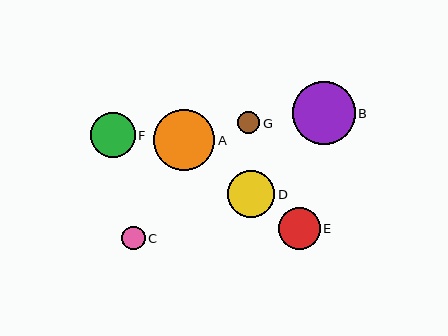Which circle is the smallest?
Circle G is the smallest with a size of approximately 22 pixels.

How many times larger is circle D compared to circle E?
Circle D is approximately 1.1 times the size of circle E.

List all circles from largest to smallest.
From largest to smallest: B, A, D, F, E, C, G.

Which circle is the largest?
Circle B is the largest with a size of approximately 63 pixels.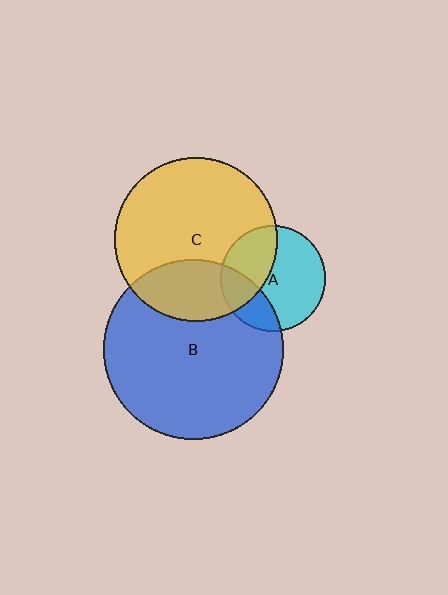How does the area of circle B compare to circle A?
Approximately 2.9 times.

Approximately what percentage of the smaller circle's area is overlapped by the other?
Approximately 25%.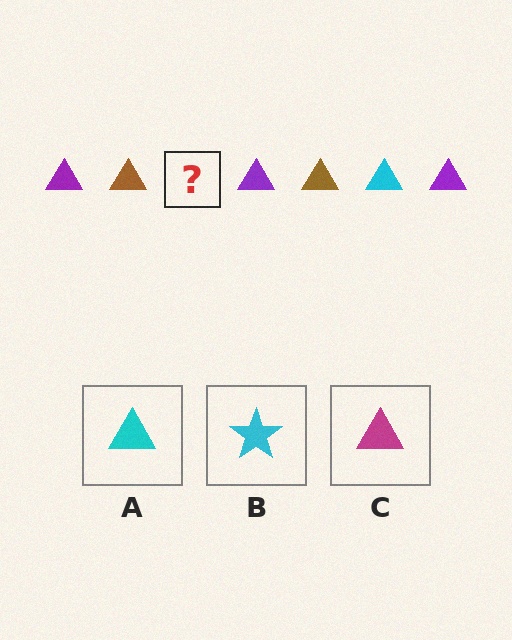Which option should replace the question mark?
Option A.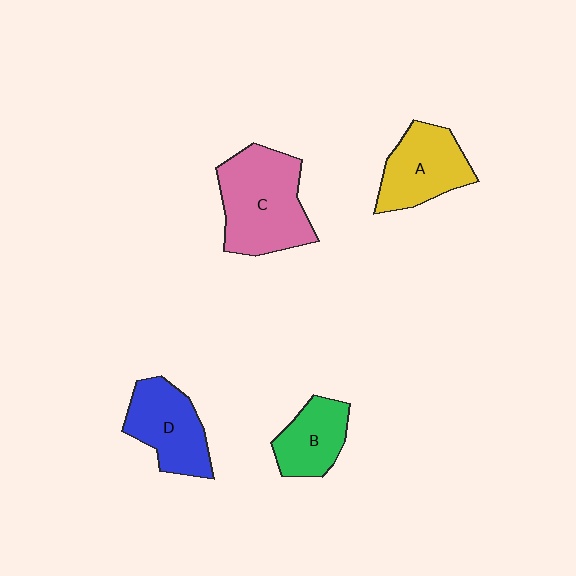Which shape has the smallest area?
Shape B (green).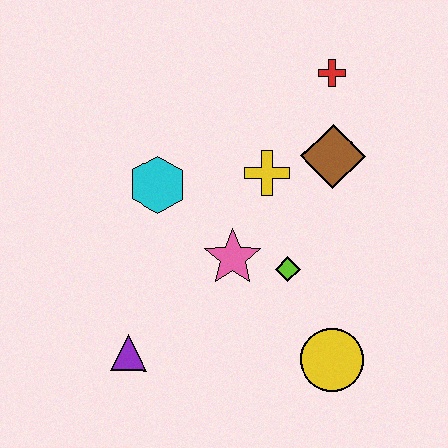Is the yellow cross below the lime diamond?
No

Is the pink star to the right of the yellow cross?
No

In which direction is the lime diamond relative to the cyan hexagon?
The lime diamond is to the right of the cyan hexagon.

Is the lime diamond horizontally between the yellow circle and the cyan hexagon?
Yes